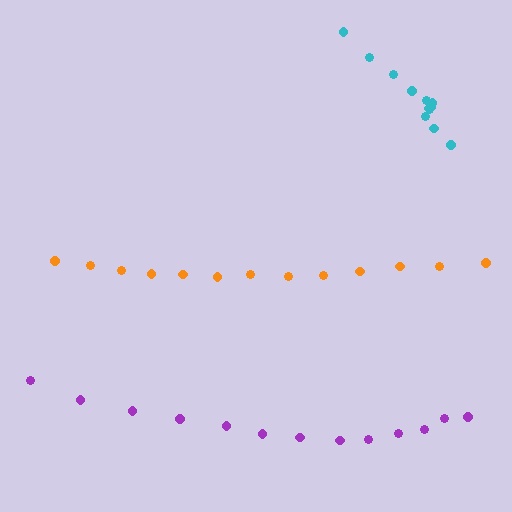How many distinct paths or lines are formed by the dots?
There are 3 distinct paths.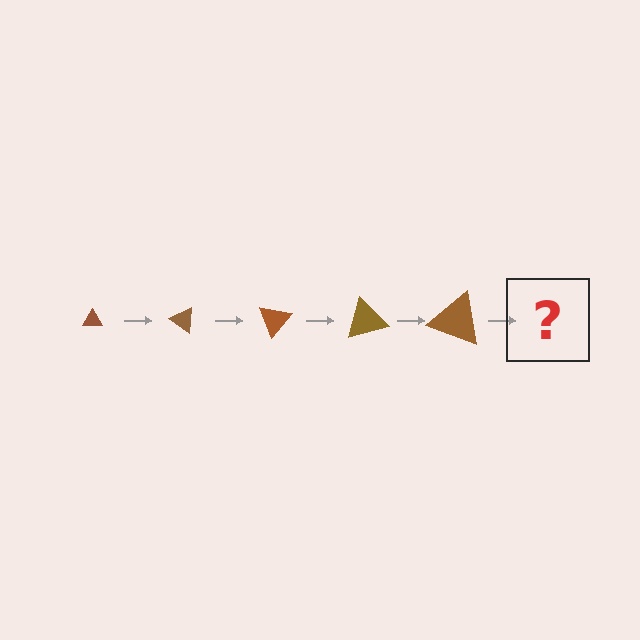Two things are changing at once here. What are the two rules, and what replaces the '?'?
The two rules are that the triangle grows larger each step and it rotates 35 degrees each step. The '?' should be a triangle, larger than the previous one and rotated 175 degrees from the start.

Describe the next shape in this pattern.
It should be a triangle, larger than the previous one and rotated 175 degrees from the start.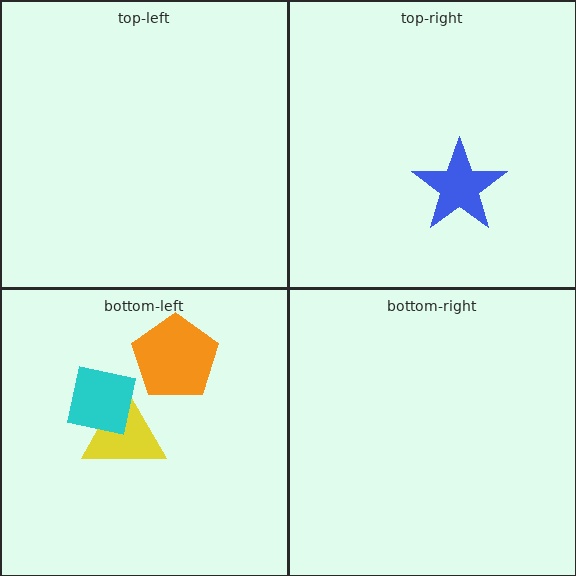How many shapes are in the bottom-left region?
3.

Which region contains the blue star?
The top-right region.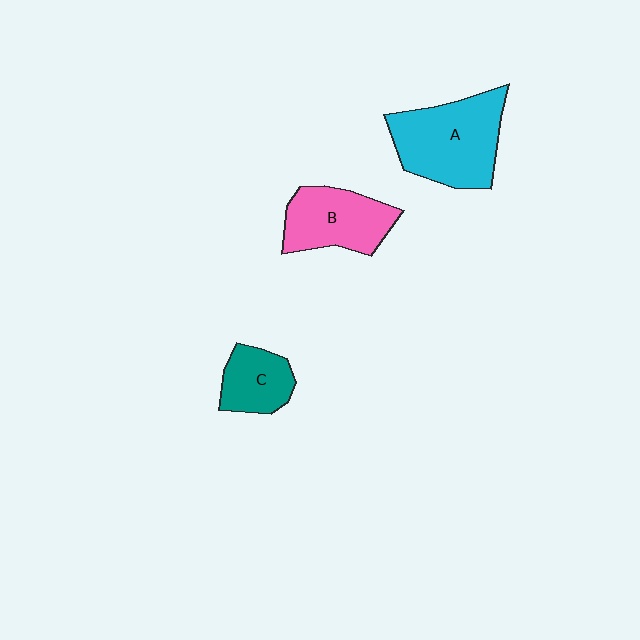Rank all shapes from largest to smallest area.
From largest to smallest: A (cyan), B (pink), C (teal).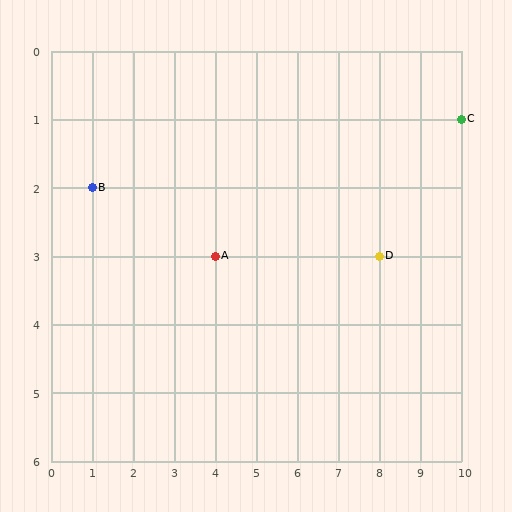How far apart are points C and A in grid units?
Points C and A are 6 columns and 2 rows apart (about 6.3 grid units diagonally).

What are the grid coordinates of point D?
Point D is at grid coordinates (8, 3).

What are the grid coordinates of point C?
Point C is at grid coordinates (10, 1).